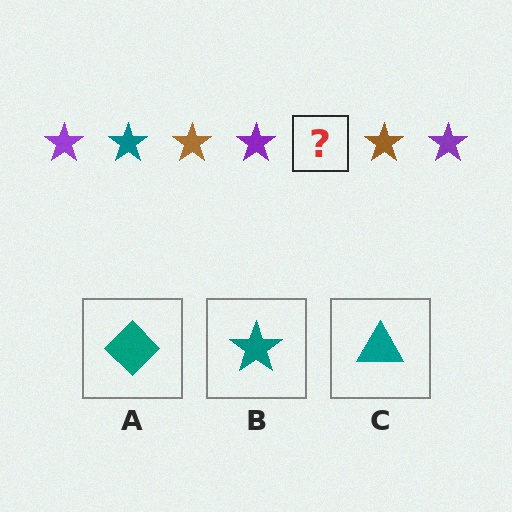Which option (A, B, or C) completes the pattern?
B.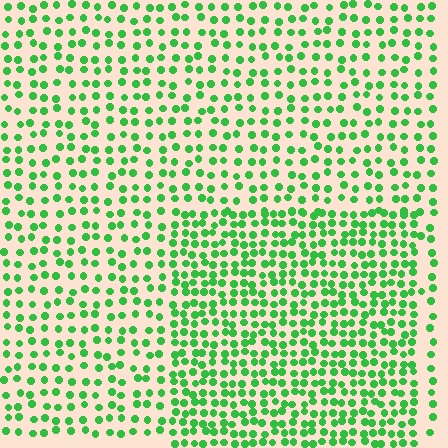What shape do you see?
I see a rectangle.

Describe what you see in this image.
The image contains small green elements arranged at two different densities. A rectangle-shaped region is visible where the elements are more densely packed than the surrounding area.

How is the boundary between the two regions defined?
The boundary is defined by a change in element density (approximately 1.7x ratio). All elements are the same color, size, and shape.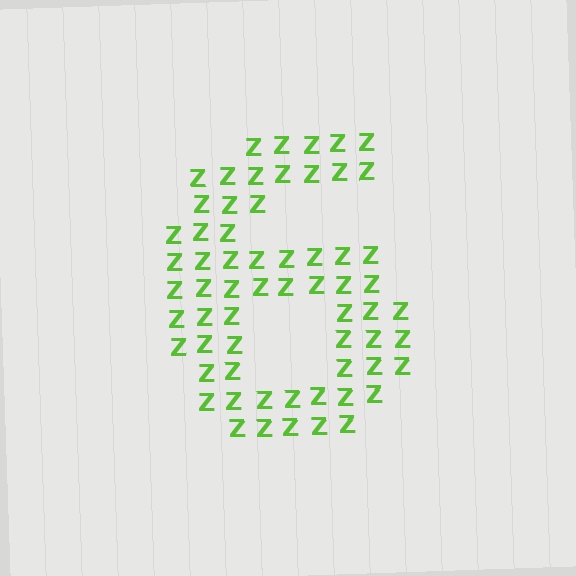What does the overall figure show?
The overall figure shows the digit 6.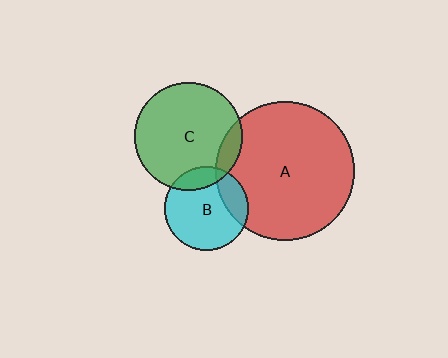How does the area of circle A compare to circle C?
Approximately 1.7 times.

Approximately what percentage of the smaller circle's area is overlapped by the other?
Approximately 15%.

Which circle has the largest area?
Circle A (red).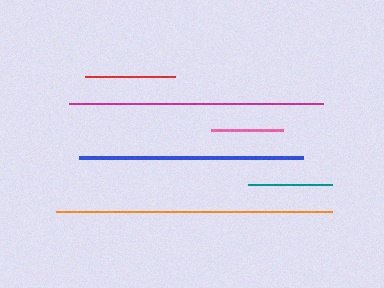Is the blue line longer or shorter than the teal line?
The blue line is longer than the teal line.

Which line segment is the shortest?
The pink line is the shortest at approximately 73 pixels.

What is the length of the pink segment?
The pink segment is approximately 73 pixels long.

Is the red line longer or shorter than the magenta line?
The magenta line is longer than the red line.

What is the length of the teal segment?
The teal segment is approximately 84 pixels long.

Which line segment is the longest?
The orange line is the longest at approximately 276 pixels.